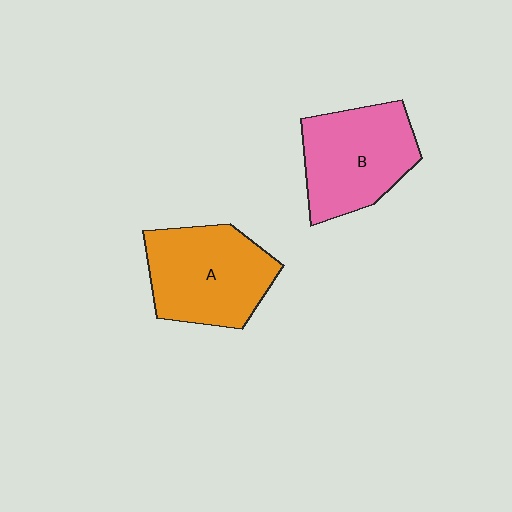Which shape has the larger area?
Shape A (orange).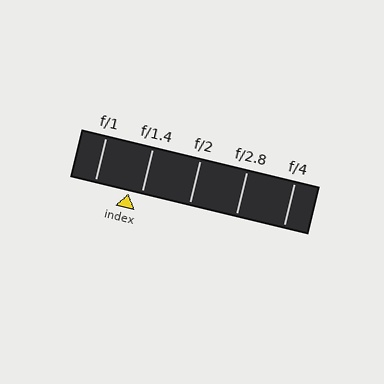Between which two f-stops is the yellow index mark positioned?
The index mark is between f/1 and f/1.4.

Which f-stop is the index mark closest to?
The index mark is closest to f/1.4.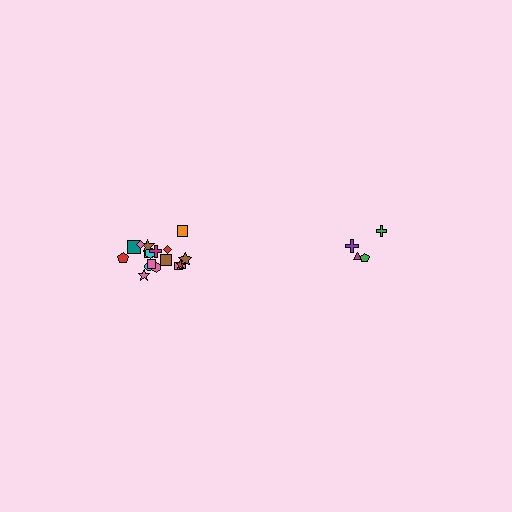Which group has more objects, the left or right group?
The left group.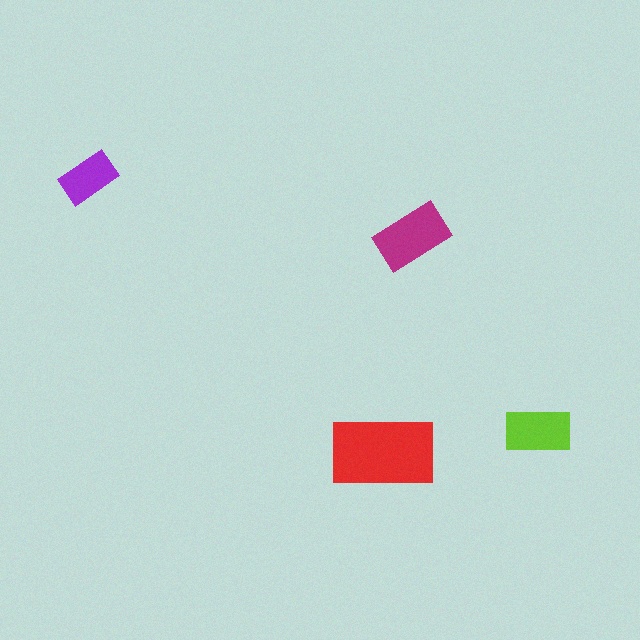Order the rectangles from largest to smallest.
the red one, the magenta one, the lime one, the purple one.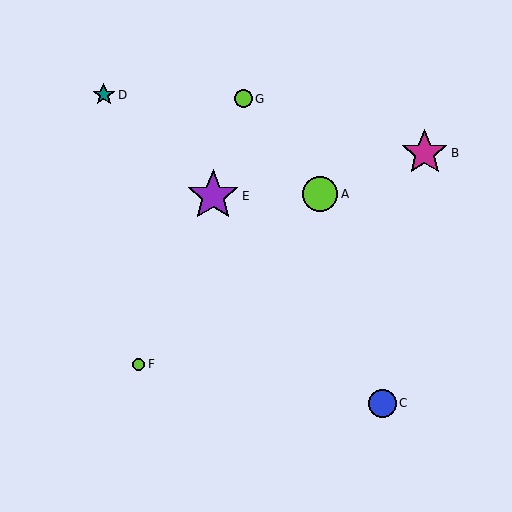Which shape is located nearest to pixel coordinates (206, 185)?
The purple star (labeled E) at (213, 196) is nearest to that location.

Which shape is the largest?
The purple star (labeled E) is the largest.